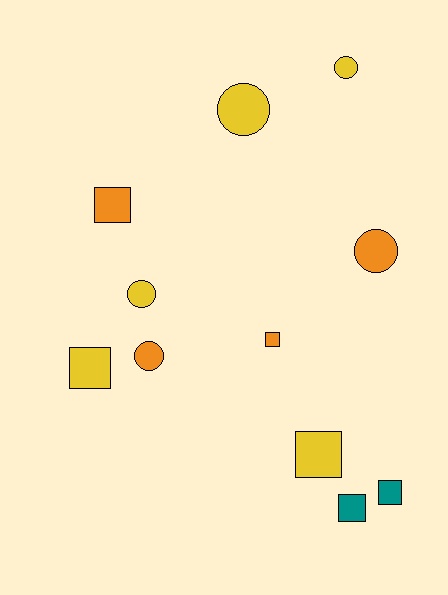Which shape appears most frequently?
Square, with 6 objects.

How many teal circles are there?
There are no teal circles.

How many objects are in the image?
There are 11 objects.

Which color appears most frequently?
Yellow, with 5 objects.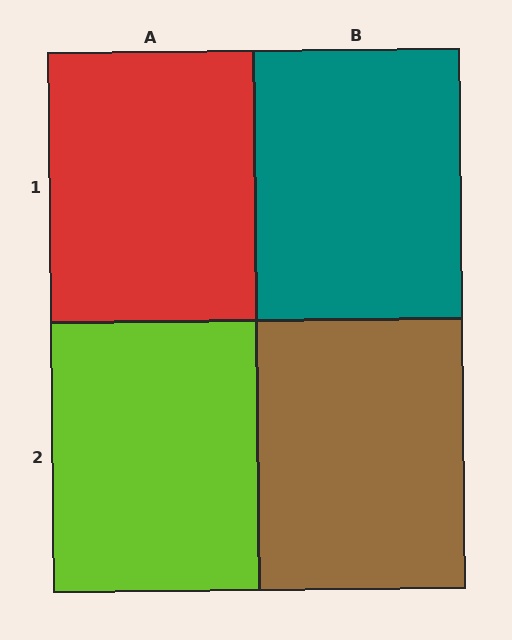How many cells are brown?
1 cell is brown.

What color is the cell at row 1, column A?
Red.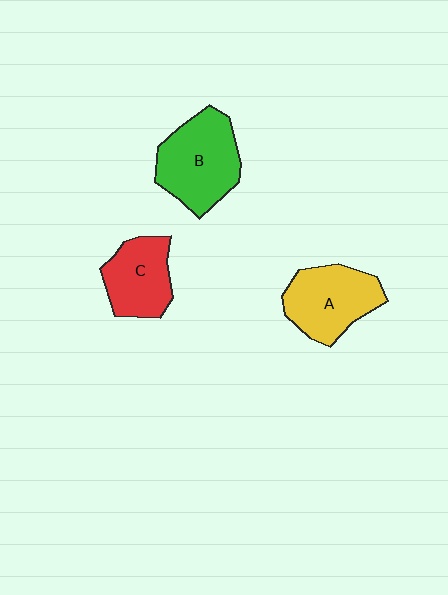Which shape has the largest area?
Shape B (green).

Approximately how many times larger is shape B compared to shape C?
Approximately 1.3 times.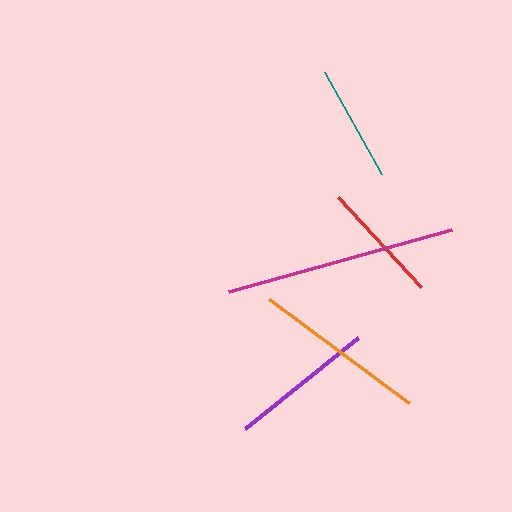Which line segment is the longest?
The magenta line is the longest at approximately 232 pixels.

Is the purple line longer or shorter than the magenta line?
The magenta line is longer than the purple line.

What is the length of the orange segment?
The orange segment is approximately 175 pixels long.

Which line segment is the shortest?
The teal line is the shortest at approximately 118 pixels.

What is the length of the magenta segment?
The magenta segment is approximately 232 pixels long.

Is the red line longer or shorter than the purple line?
The purple line is longer than the red line.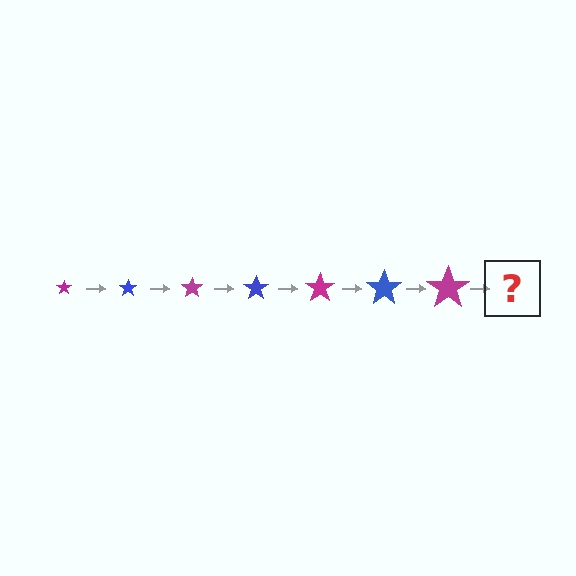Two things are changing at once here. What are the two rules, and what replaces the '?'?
The two rules are that the star grows larger each step and the color cycles through magenta and blue. The '?' should be a blue star, larger than the previous one.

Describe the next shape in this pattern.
It should be a blue star, larger than the previous one.